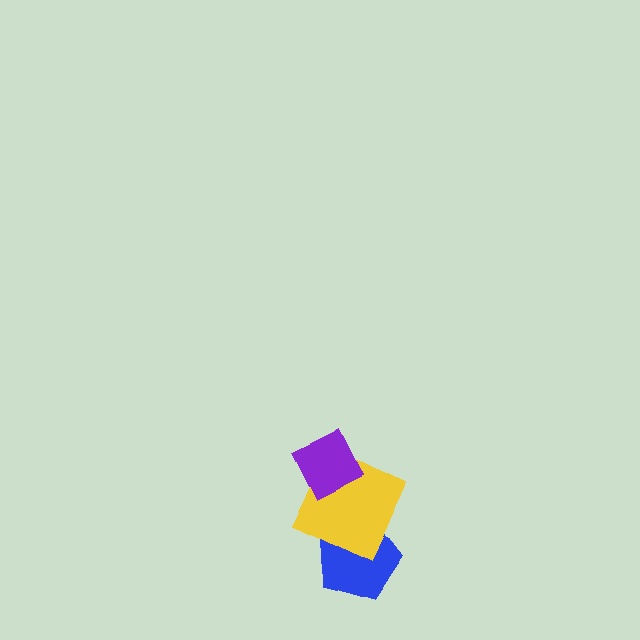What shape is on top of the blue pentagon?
The yellow square is on top of the blue pentagon.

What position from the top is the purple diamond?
The purple diamond is 1st from the top.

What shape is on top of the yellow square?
The purple diamond is on top of the yellow square.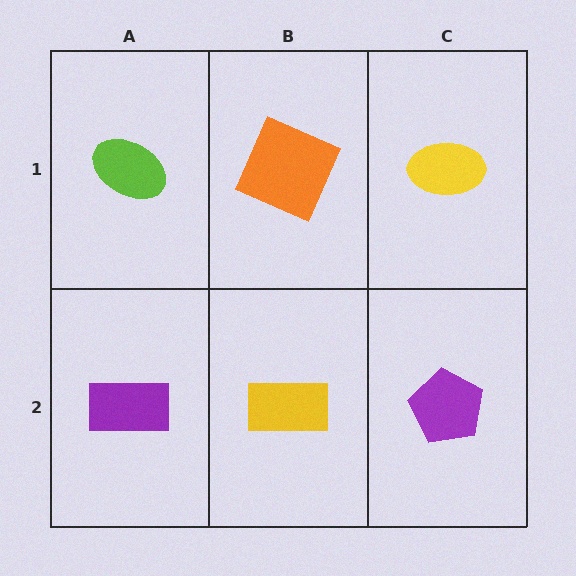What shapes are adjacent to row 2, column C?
A yellow ellipse (row 1, column C), a yellow rectangle (row 2, column B).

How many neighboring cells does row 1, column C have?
2.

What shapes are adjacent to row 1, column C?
A purple pentagon (row 2, column C), an orange square (row 1, column B).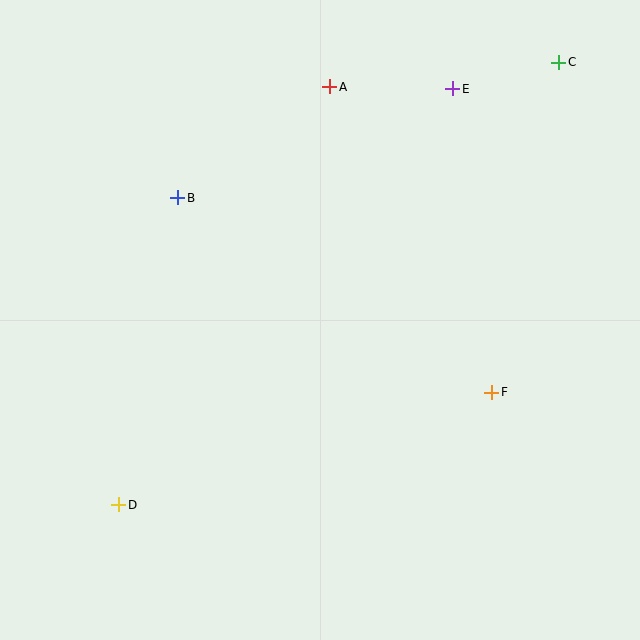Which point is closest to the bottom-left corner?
Point D is closest to the bottom-left corner.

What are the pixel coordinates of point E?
Point E is at (453, 89).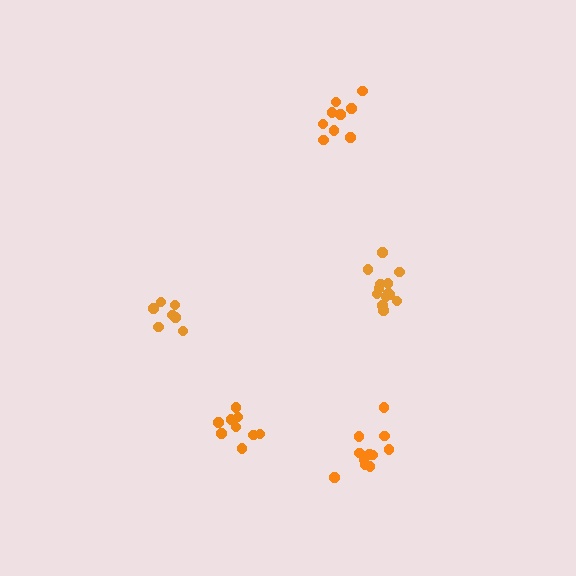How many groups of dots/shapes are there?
There are 5 groups.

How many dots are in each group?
Group 1: 13 dots, Group 2: 11 dots, Group 3: 8 dots, Group 4: 9 dots, Group 5: 9 dots (50 total).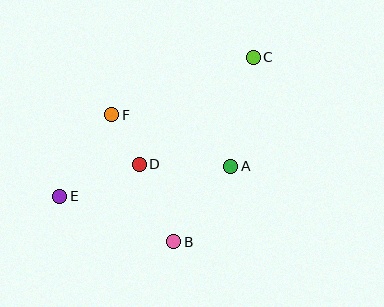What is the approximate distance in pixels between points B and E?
The distance between B and E is approximately 123 pixels.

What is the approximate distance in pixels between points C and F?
The distance between C and F is approximately 153 pixels.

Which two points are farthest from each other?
Points C and E are farthest from each other.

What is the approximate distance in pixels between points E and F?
The distance between E and F is approximately 97 pixels.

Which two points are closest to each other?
Points D and F are closest to each other.